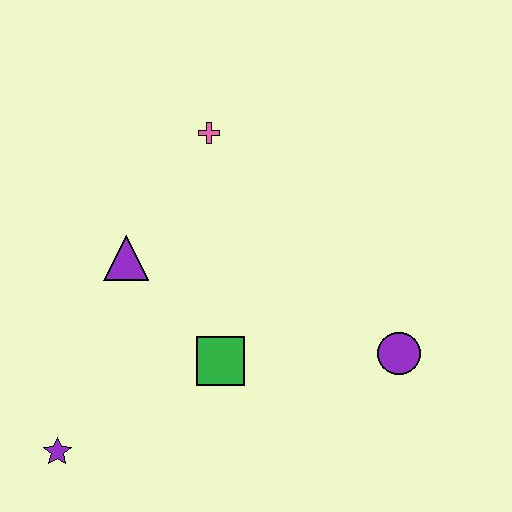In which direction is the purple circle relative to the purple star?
The purple circle is to the right of the purple star.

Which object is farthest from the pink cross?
The purple star is farthest from the pink cross.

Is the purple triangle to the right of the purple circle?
No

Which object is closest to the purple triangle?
The green square is closest to the purple triangle.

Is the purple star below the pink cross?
Yes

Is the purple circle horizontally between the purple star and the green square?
No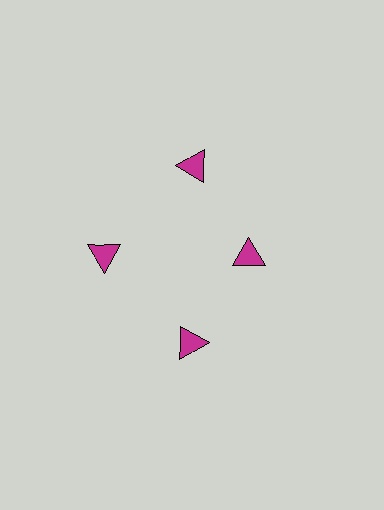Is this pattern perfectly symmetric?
No. The 4 magenta triangles are arranged in a ring, but one element near the 3 o'clock position is pulled inward toward the center, breaking the 4-fold rotational symmetry.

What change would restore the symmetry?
The symmetry would be restored by moving it outward, back onto the ring so that all 4 triangles sit at equal angles and equal distance from the center.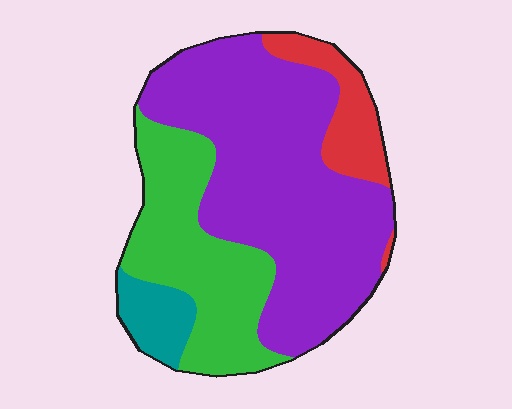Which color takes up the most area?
Purple, at roughly 55%.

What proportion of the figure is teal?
Teal covers about 5% of the figure.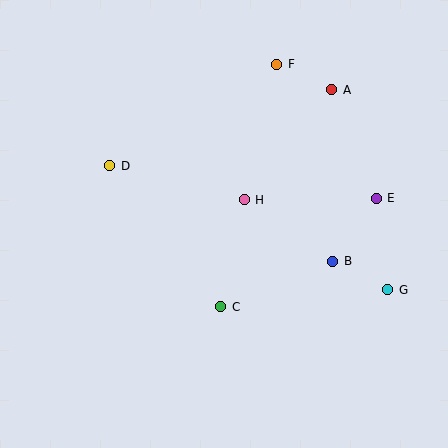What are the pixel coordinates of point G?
Point G is at (388, 290).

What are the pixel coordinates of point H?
Point H is at (244, 200).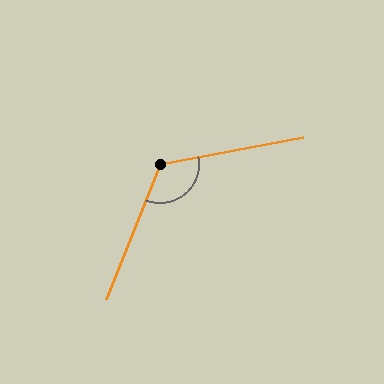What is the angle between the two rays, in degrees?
Approximately 122 degrees.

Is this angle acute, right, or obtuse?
It is obtuse.